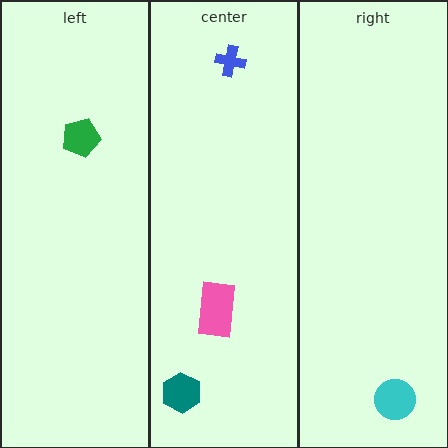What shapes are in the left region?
The green pentagon.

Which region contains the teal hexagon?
The center region.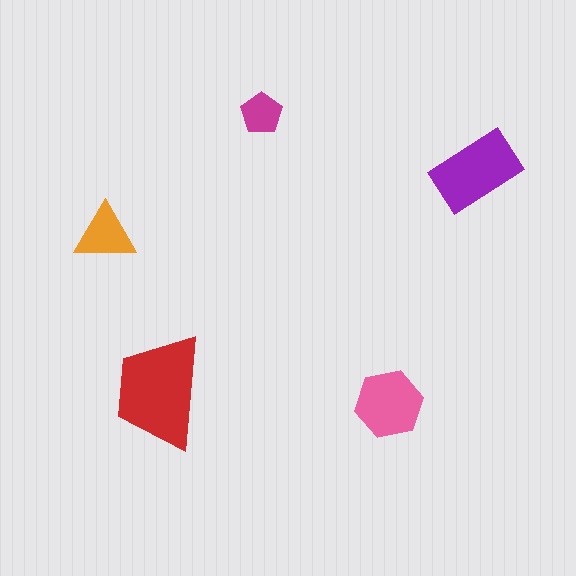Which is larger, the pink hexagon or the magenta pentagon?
The pink hexagon.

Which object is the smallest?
The magenta pentagon.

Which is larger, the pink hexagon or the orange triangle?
The pink hexagon.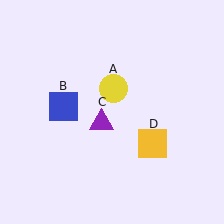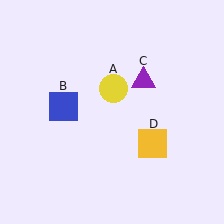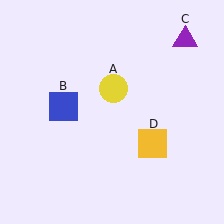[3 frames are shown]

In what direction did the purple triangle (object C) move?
The purple triangle (object C) moved up and to the right.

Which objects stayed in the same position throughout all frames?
Yellow circle (object A) and blue square (object B) and yellow square (object D) remained stationary.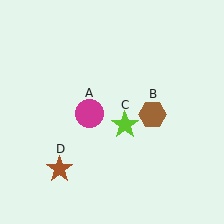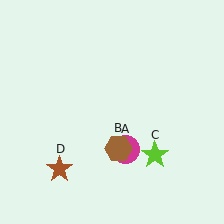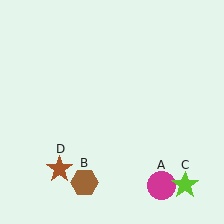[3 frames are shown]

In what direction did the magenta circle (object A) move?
The magenta circle (object A) moved down and to the right.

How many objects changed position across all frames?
3 objects changed position: magenta circle (object A), brown hexagon (object B), lime star (object C).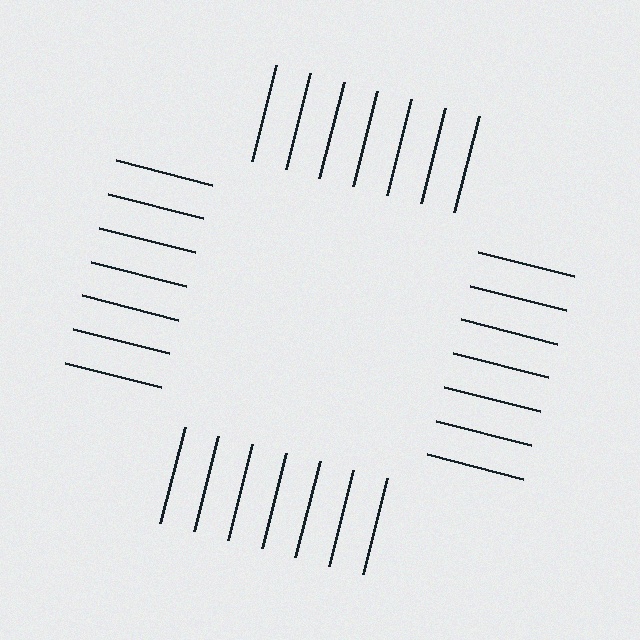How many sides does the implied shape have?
4 sides — the line-ends trace a square.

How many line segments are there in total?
28 — 7 along each of the 4 edges.